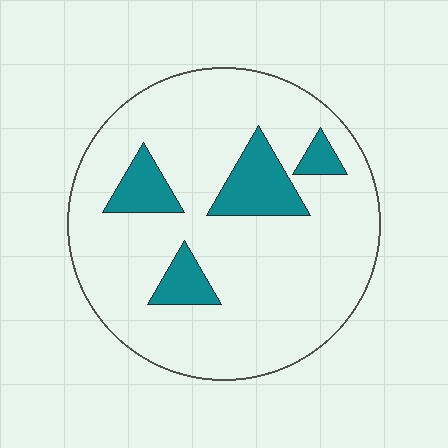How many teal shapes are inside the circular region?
4.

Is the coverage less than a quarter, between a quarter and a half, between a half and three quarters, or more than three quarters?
Less than a quarter.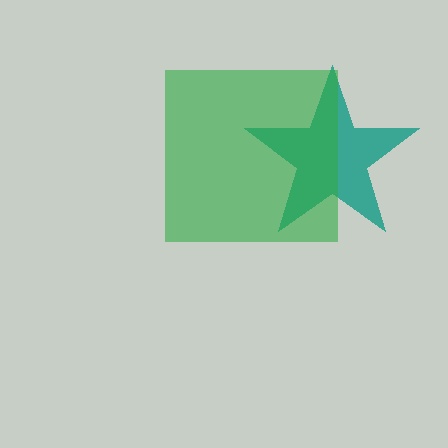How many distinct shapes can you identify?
There are 2 distinct shapes: a teal star, a green square.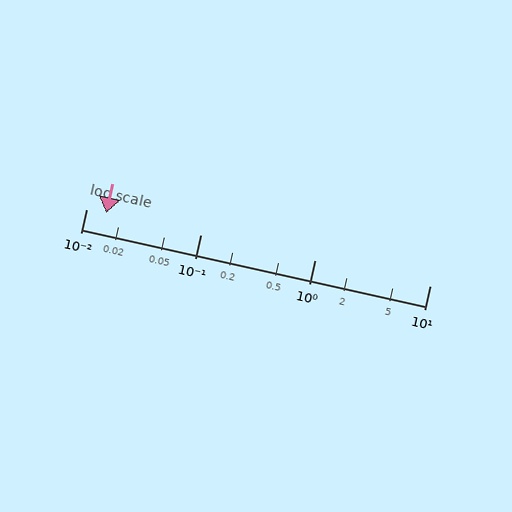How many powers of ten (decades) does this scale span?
The scale spans 3 decades, from 0.01 to 10.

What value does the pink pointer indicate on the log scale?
The pointer indicates approximately 0.015.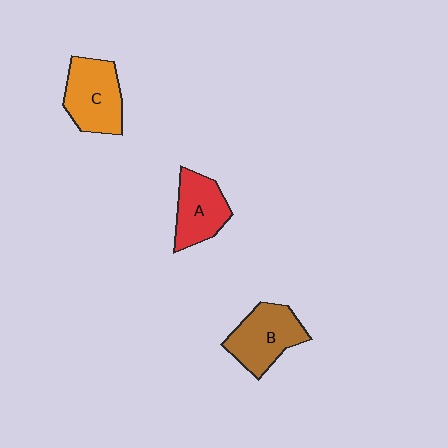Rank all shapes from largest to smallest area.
From largest to smallest: C (orange), B (brown), A (red).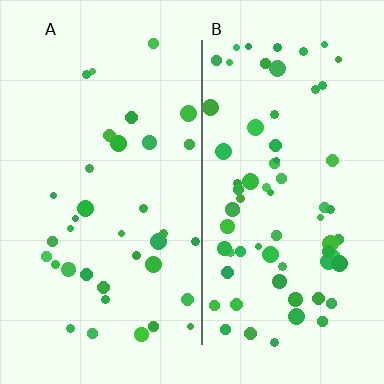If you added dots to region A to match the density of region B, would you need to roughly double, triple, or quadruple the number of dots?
Approximately double.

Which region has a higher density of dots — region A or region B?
B (the right).